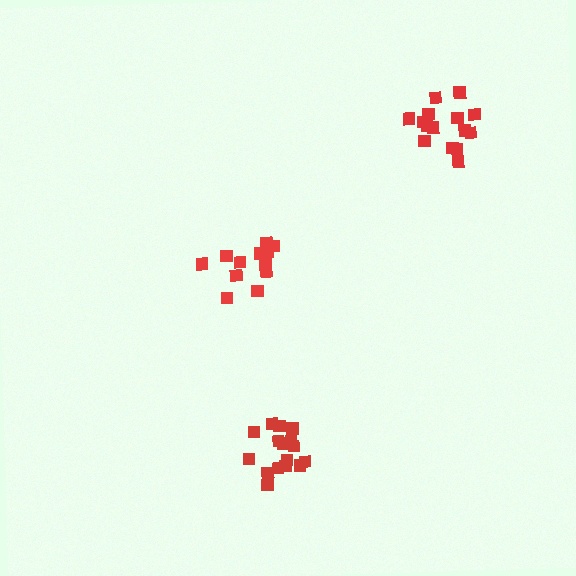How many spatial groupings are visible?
There are 3 spatial groupings.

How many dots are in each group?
Group 1: 13 dots, Group 2: 16 dots, Group 3: 15 dots (44 total).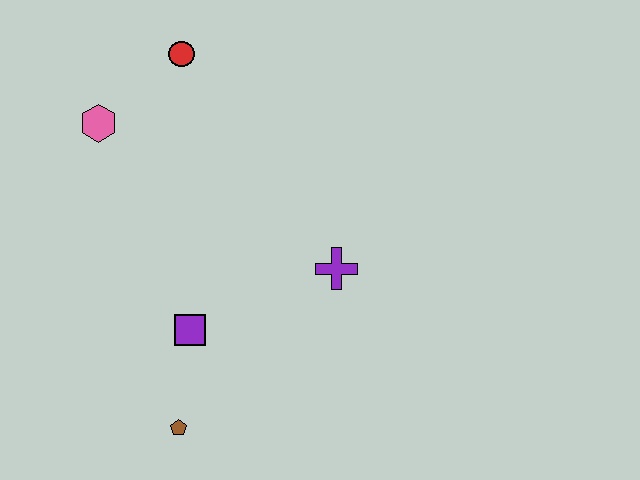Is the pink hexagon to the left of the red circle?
Yes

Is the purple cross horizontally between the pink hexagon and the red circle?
No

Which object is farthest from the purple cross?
The pink hexagon is farthest from the purple cross.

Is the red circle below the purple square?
No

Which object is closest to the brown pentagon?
The purple square is closest to the brown pentagon.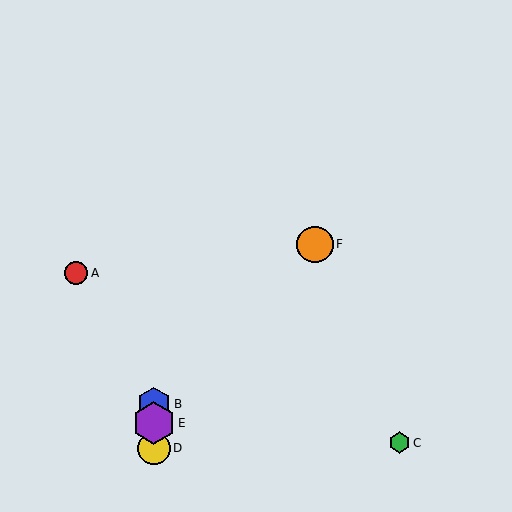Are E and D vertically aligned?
Yes, both are at x≈154.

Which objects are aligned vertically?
Objects B, D, E are aligned vertically.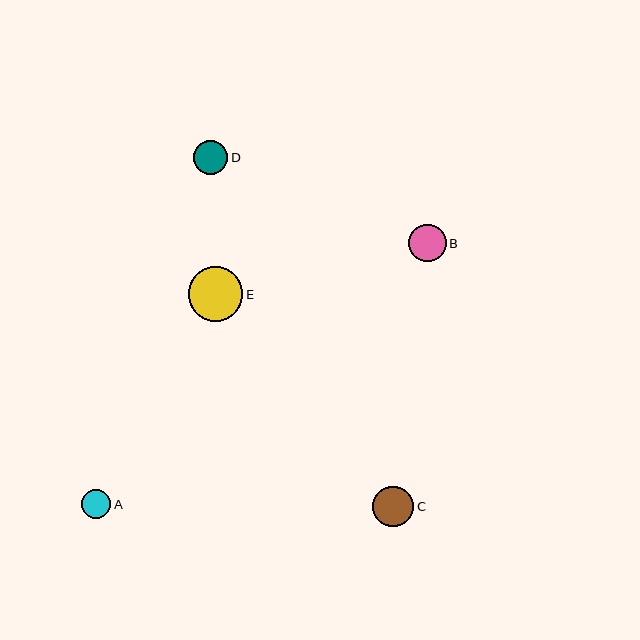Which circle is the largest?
Circle E is the largest with a size of approximately 55 pixels.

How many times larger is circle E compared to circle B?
Circle E is approximately 1.5 times the size of circle B.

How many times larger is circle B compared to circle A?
Circle B is approximately 1.3 times the size of circle A.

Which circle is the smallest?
Circle A is the smallest with a size of approximately 29 pixels.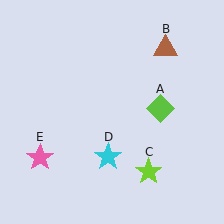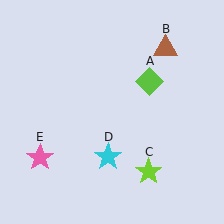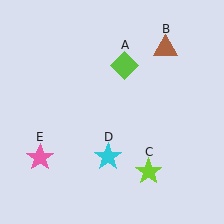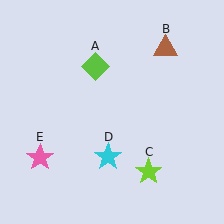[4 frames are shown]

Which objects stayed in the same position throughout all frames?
Brown triangle (object B) and lime star (object C) and cyan star (object D) and pink star (object E) remained stationary.